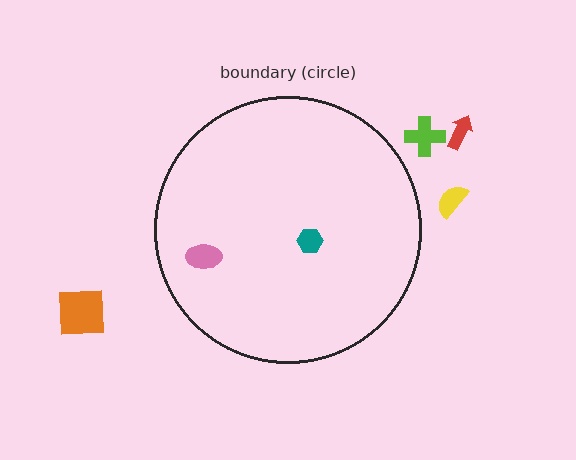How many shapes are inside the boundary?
2 inside, 4 outside.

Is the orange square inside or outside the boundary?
Outside.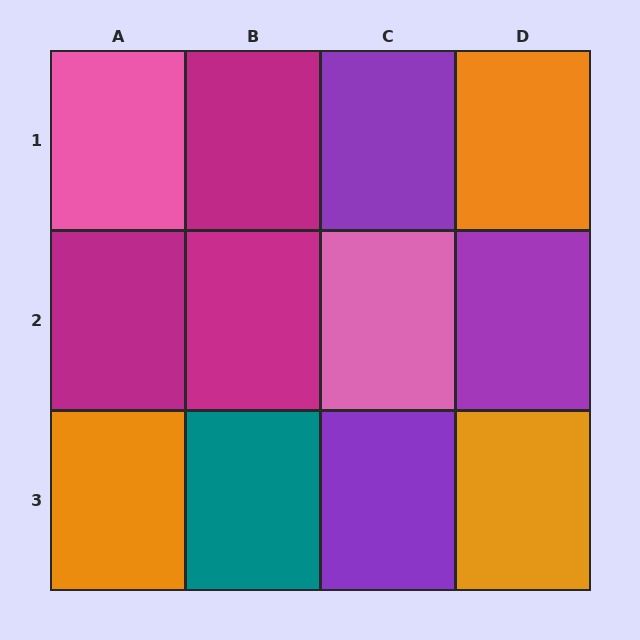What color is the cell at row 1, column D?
Orange.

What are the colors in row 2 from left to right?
Magenta, magenta, pink, purple.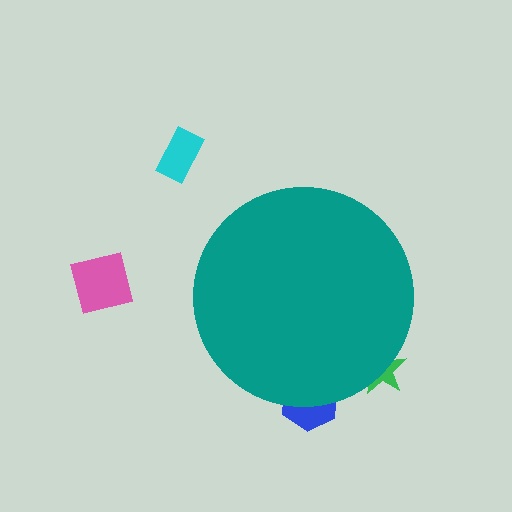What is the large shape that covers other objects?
A teal circle.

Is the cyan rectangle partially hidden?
No, the cyan rectangle is fully visible.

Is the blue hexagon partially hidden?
Yes, the blue hexagon is partially hidden behind the teal circle.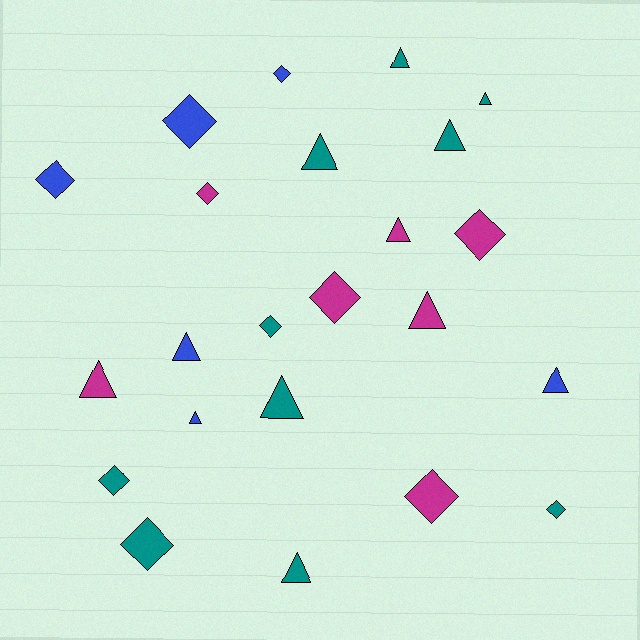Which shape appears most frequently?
Triangle, with 12 objects.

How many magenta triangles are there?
There are 3 magenta triangles.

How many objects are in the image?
There are 23 objects.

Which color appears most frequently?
Teal, with 10 objects.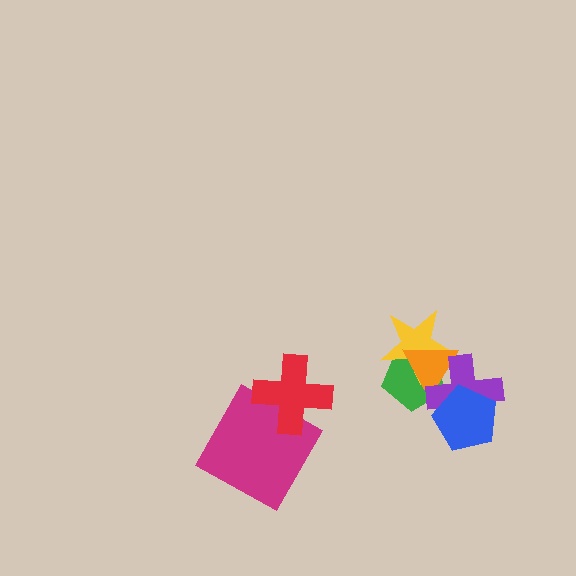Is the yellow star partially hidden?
Yes, it is partially covered by another shape.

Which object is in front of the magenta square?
The red cross is in front of the magenta square.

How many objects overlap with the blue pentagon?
1 object overlaps with the blue pentagon.